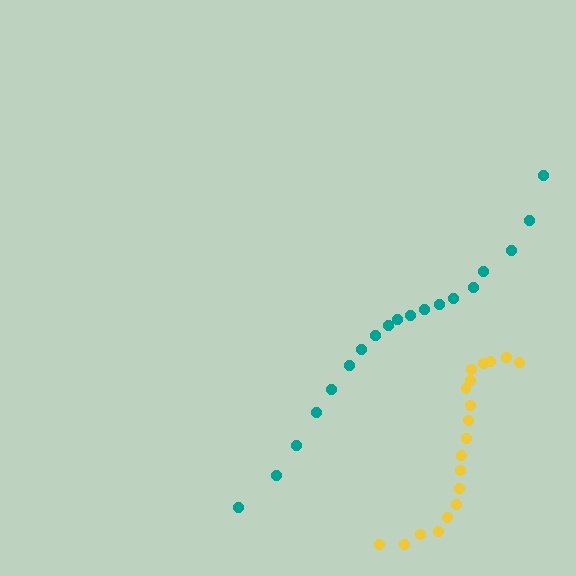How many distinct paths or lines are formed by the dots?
There are 2 distinct paths.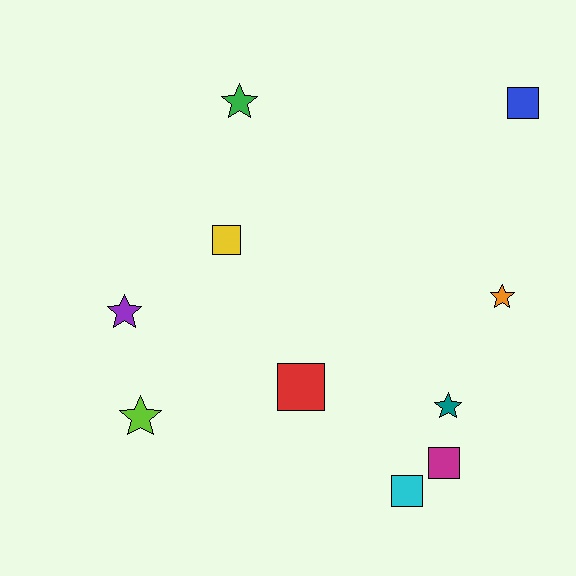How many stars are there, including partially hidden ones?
There are 5 stars.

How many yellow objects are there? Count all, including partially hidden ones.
There is 1 yellow object.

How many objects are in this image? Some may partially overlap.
There are 10 objects.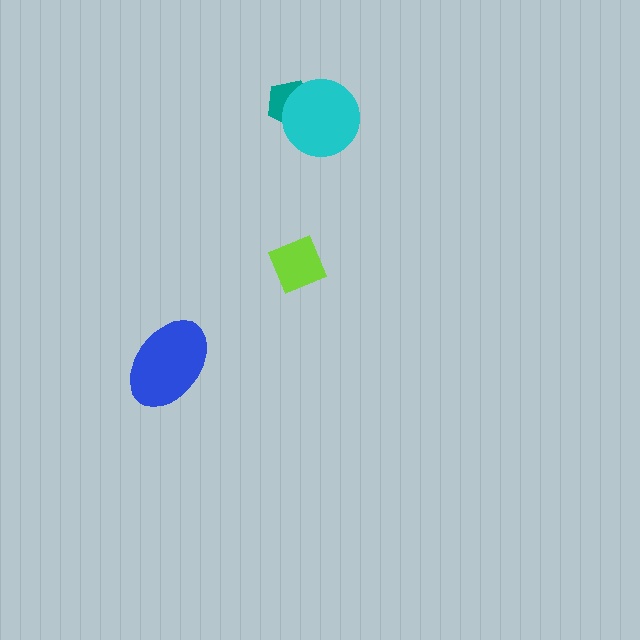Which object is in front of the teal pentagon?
The cyan circle is in front of the teal pentagon.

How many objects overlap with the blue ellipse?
0 objects overlap with the blue ellipse.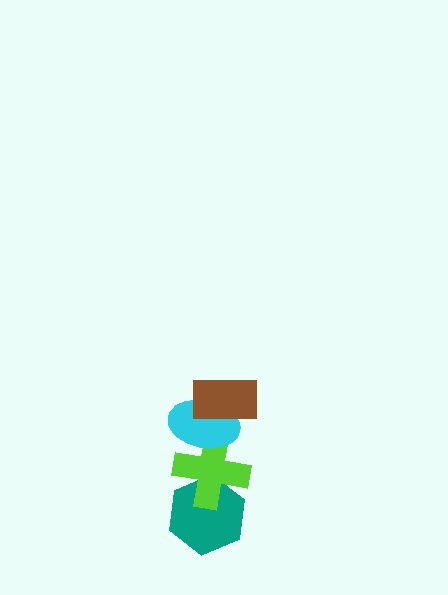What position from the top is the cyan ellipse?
The cyan ellipse is 2nd from the top.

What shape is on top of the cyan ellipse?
The brown rectangle is on top of the cyan ellipse.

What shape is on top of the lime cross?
The cyan ellipse is on top of the lime cross.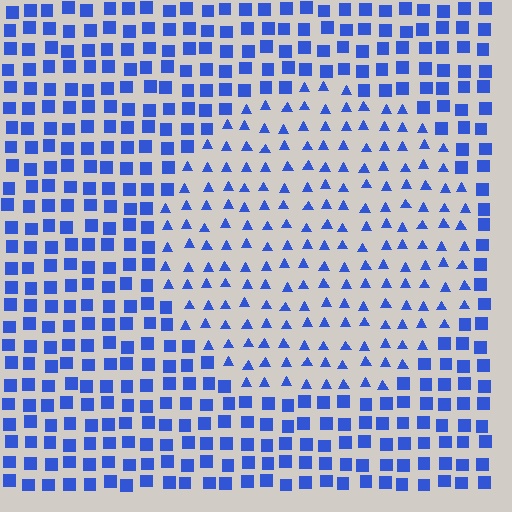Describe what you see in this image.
The image is filled with small blue elements arranged in a uniform grid. A circle-shaped region contains triangles, while the surrounding area contains squares. The boundary is defined purely by the change in element shape.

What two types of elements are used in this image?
The image uses triangles inside the circle region and squares outside it.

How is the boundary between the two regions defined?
The boundary is defined by a change in element shape: triangles inside vs. squares outside. All elements share the same color and spacing.